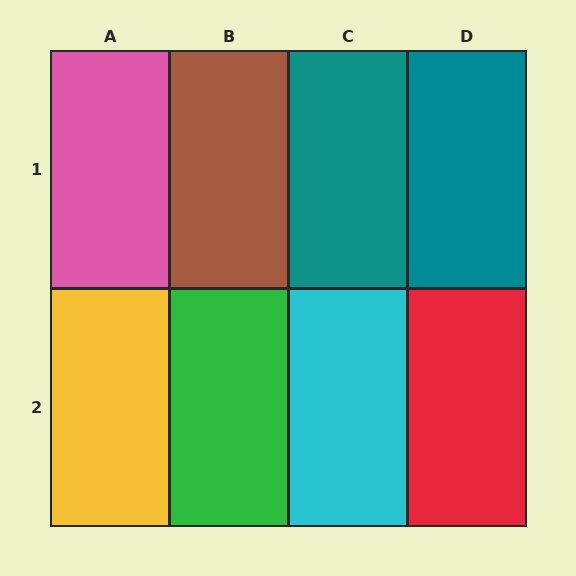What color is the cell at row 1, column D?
Teal.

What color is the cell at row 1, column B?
Brown.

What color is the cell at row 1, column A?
Pink.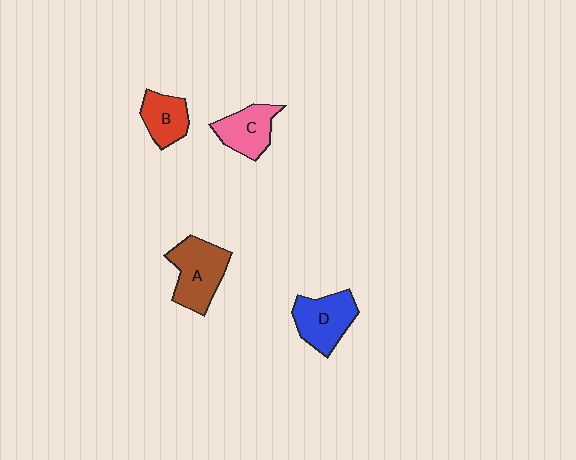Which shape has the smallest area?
Shape B (red).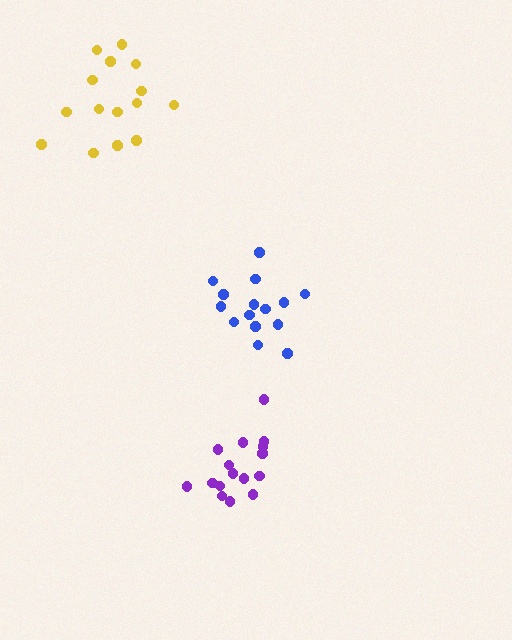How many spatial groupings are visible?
There are 3 spatial groupings.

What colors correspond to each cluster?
The clusters are colored: purple, yellow, blue.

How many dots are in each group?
Group 1: 16 dots, Group 2: 15 dots, Group 3: 15 dots (46 total).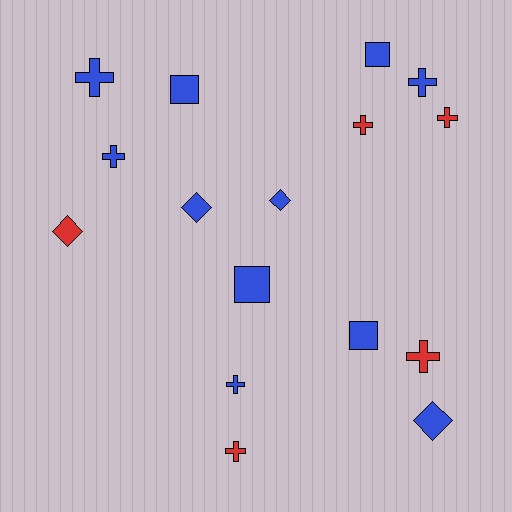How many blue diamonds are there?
There are 3 blue diamonds.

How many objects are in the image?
There are 16 objects.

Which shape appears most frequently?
Cross, with 8 objects.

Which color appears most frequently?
Blue, with 11 objects.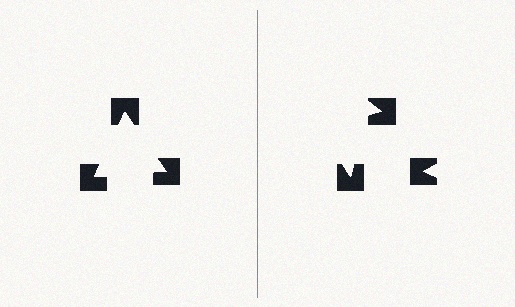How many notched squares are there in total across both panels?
6 — 3 on each side.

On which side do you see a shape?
An illusory triangle appears on the left side. On the right side the wedge cuts are rotated, so no coherent shape forms.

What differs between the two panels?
The notched squares are positioned identically on both sides; only the wedge orientations differ. On the left they align to a triangle; on the right they are misaligned.